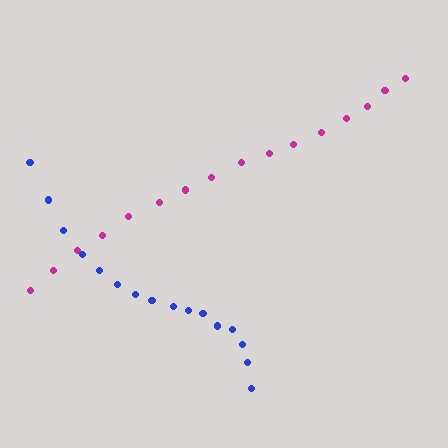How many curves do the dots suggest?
There are 2 distinct paths.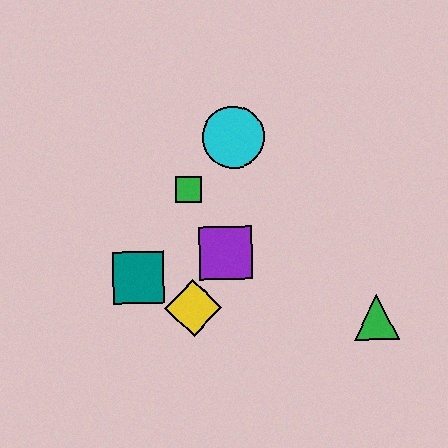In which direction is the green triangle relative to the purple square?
The green triangle is to the right of the purple square.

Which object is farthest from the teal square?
The green triangle is farthest from the teal square.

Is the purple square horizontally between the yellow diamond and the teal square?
No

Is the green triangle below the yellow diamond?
Yes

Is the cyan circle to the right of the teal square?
Yes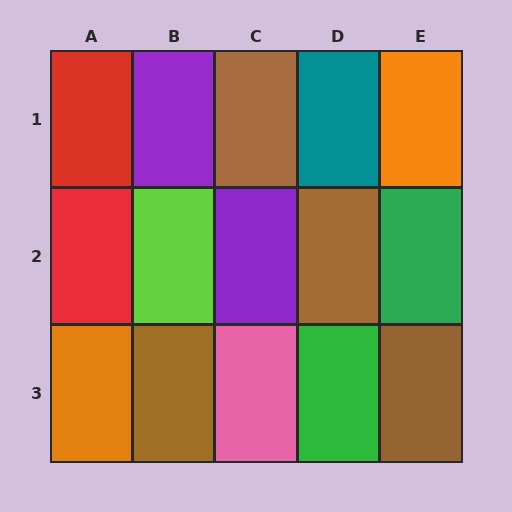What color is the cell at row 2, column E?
Green.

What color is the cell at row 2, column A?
Red.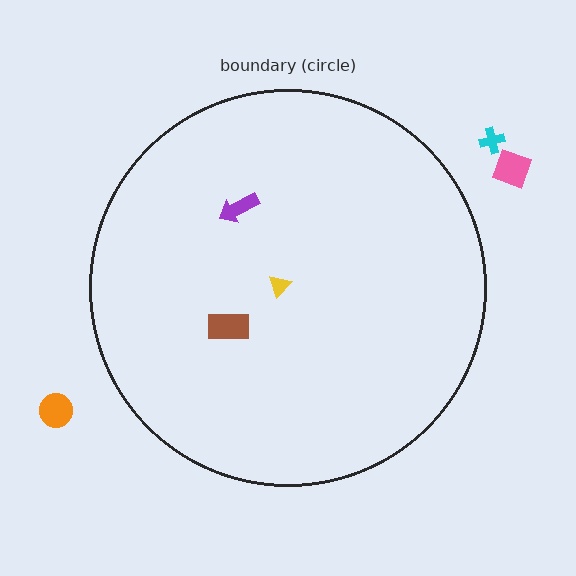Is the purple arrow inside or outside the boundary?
Inside.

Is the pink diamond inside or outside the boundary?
Outside.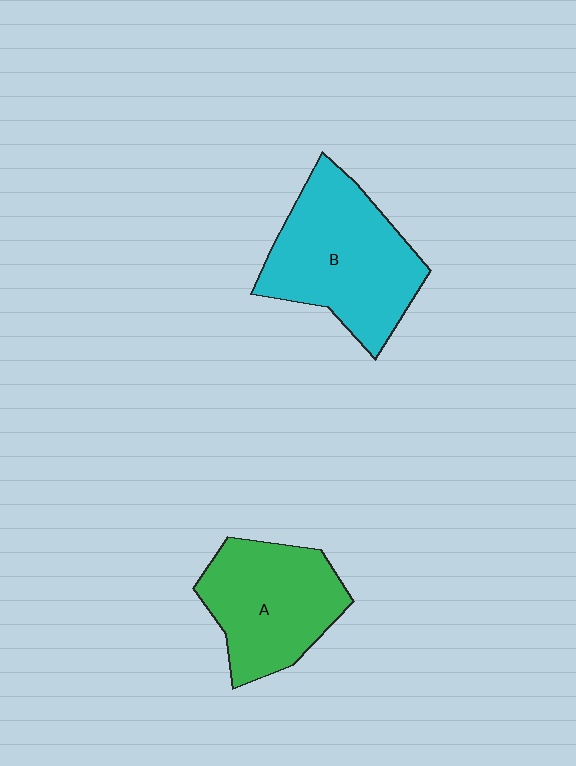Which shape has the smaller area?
Shape A (green).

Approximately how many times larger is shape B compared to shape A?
Approximately 1.2 times.